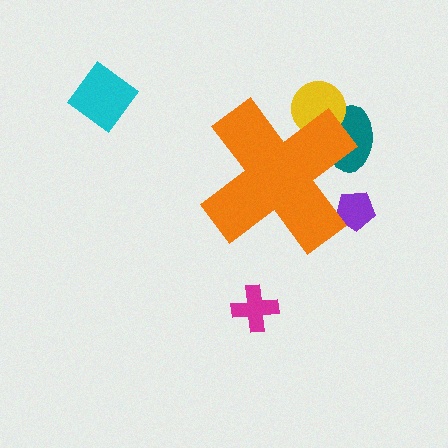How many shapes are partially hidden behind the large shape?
3 shapes are partially hidden.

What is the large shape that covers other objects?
An orange cross.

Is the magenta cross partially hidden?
No, the magenta cross is fully visible.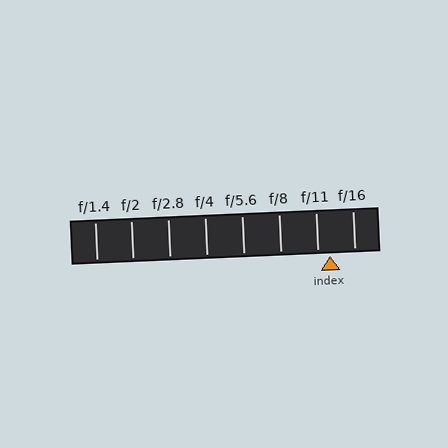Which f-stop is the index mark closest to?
The index mark is closest to f/11.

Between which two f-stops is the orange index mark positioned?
The index mark is between f/11 and f/16.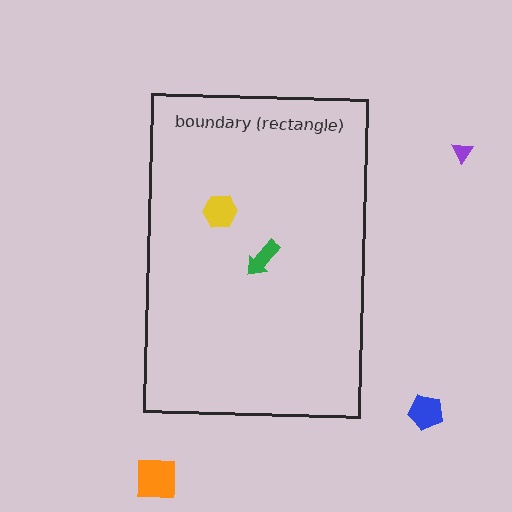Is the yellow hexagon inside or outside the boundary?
Inside.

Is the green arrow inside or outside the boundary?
Inside.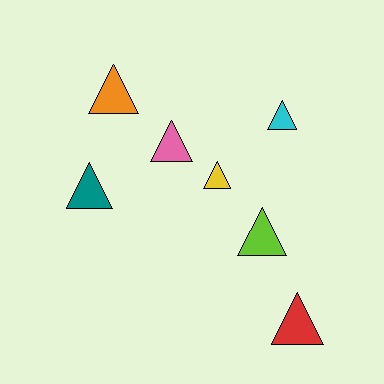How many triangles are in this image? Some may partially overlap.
There are 7 triangles.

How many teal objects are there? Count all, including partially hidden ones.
There is 1 teal object.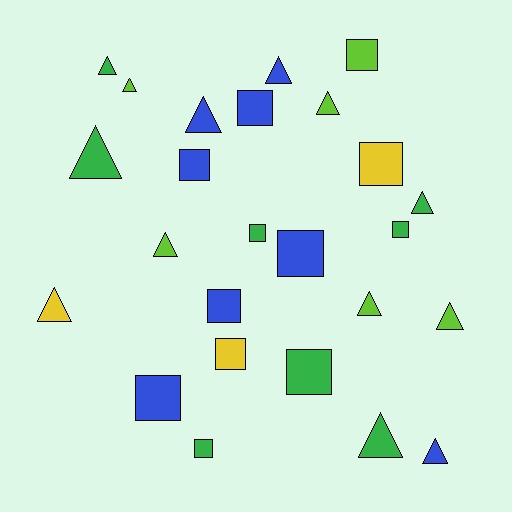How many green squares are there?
There are 4 green squares.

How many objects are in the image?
There are 25 objects.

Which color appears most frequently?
Green, with 8 objects.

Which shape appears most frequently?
Triangle, with 13 objects.